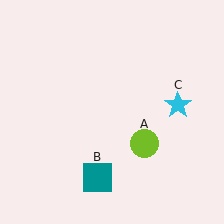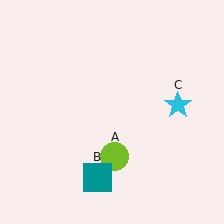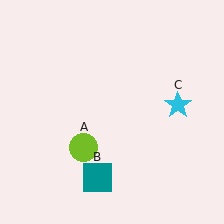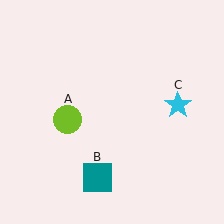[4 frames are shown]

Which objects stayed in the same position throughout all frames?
Teal square (object B) and cyan star (object C) remained stationary.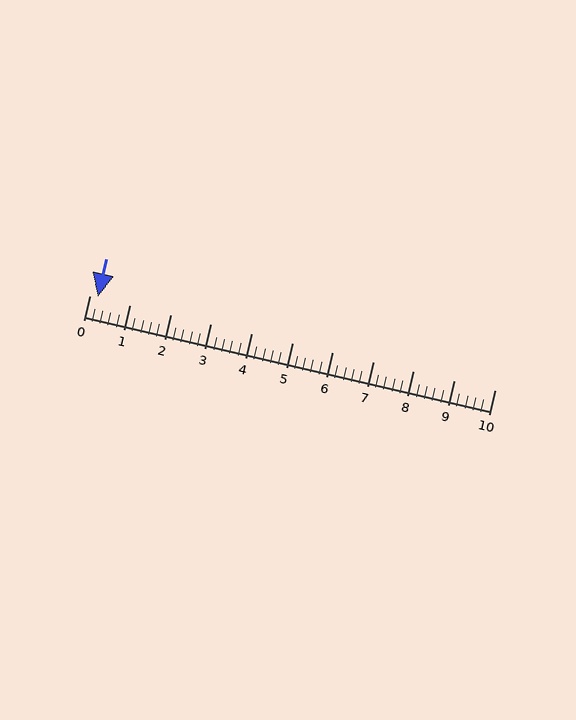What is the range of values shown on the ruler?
The ruler shows values from 0 to 10.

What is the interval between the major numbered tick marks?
The major tick marks are spaced 1 units apart.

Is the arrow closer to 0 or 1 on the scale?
The arrow is closer to 0.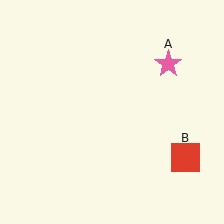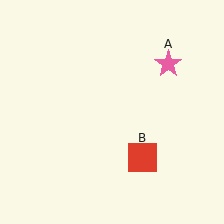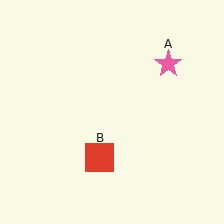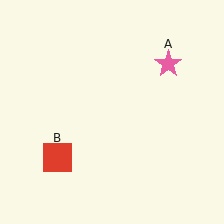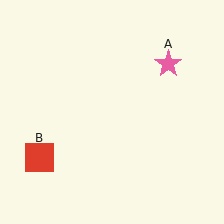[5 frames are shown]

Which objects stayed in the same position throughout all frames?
Pink star (object A) remained stationary.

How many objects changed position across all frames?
1 object changed position: red square (object B).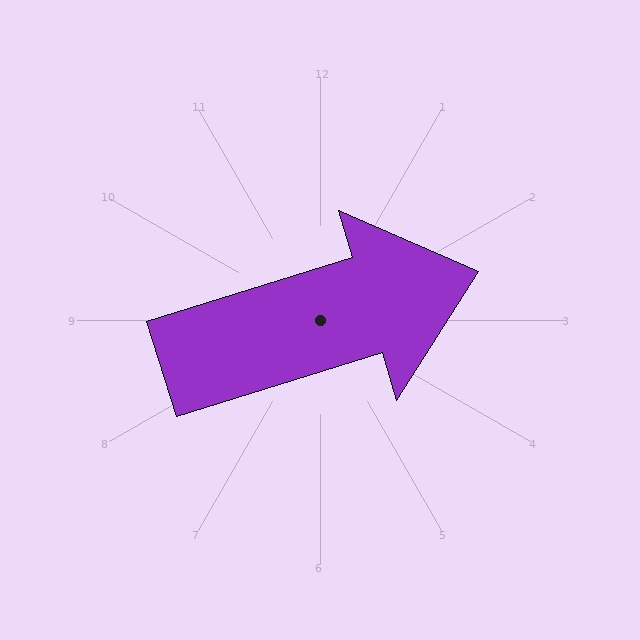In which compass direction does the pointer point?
East.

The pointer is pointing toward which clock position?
Roughly 2 o'clock.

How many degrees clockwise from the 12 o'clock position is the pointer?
Approximately 73 degrees.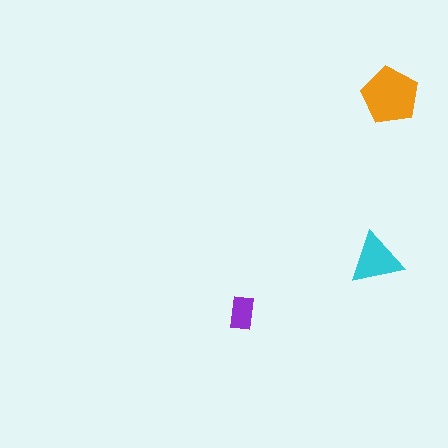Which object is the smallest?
The purple rectangle.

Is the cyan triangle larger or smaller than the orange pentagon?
Smaller.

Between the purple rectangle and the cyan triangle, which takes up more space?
The cyan triangle.